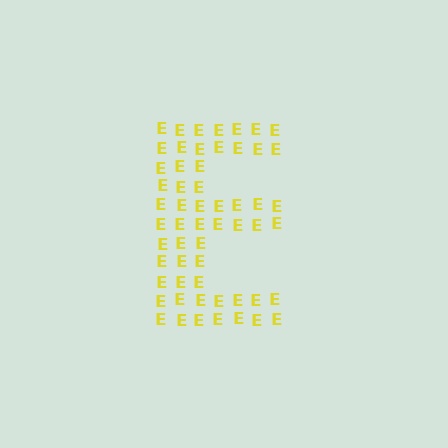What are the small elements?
The small elements are letter E's.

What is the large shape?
The large shape is the letter E.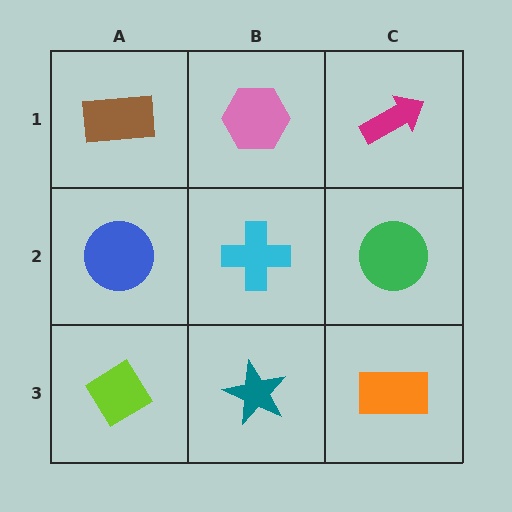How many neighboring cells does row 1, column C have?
2.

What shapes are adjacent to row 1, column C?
A green circle (row 2, column C), a pink hexagon (row 1, column B).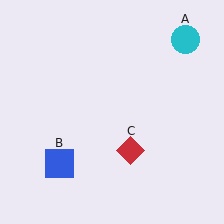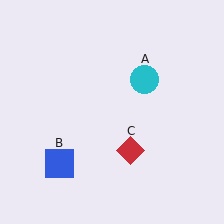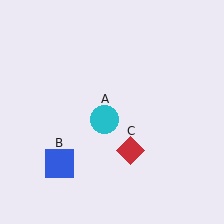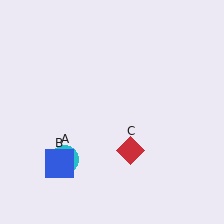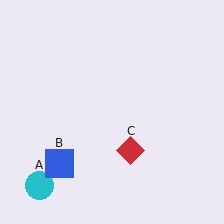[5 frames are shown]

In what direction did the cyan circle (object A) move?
The cyan circle (object A) moved down and to the left.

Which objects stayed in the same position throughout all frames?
Blue square (object B) and red diamond (object C) remained stationary.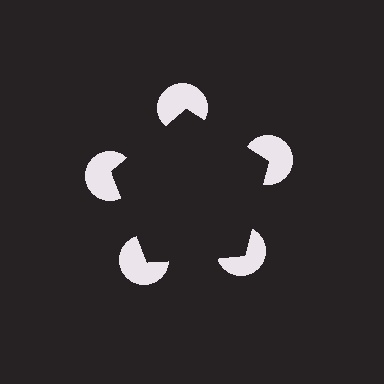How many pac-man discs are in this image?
There are 5 — one at each vertex of the illusory pentagon.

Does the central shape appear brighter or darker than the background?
It typically appears slightly darker than the background, even though no actual brightness change is drawn.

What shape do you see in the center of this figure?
An illusory pentagon — its edges are inferred from the aligned wedge cuts in the pac-man discs, not physically drawn.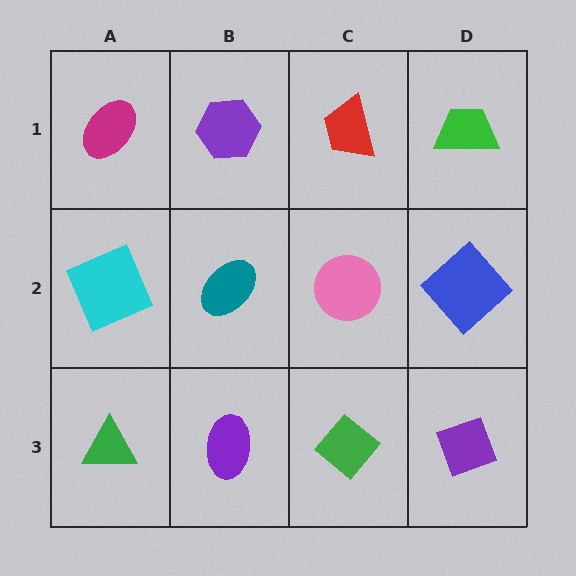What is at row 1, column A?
A magenta ellipse.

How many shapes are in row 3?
4 shapes.